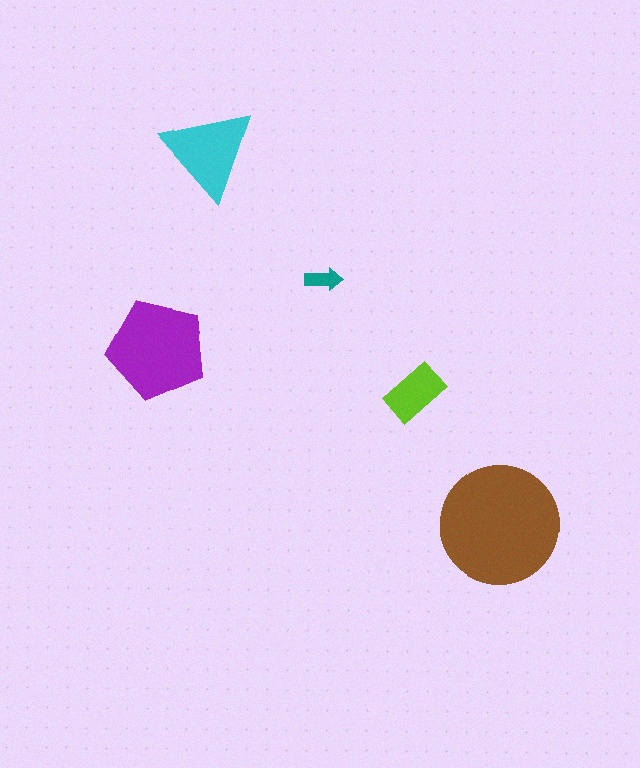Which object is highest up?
The cyan triangle is topmost.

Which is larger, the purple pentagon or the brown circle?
The brown circle.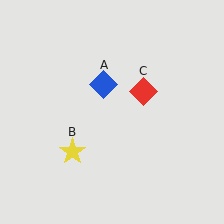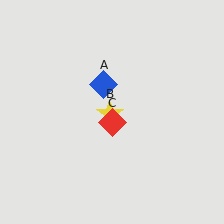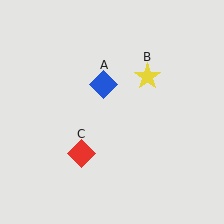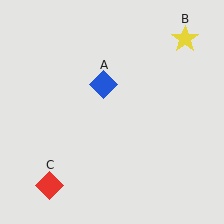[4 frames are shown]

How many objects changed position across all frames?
2 objects changed position: yellow star (object B), red diamond (object C).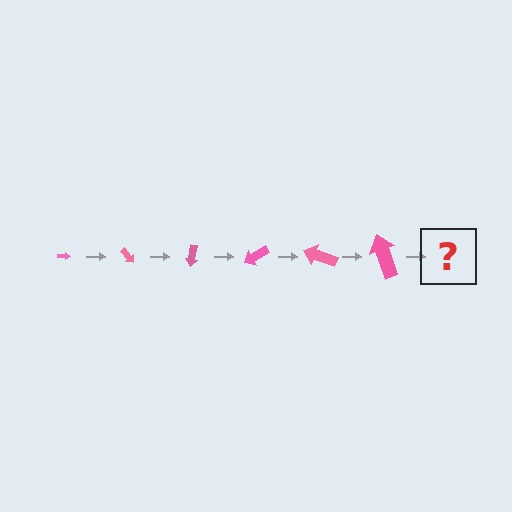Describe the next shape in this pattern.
It should be an arrow, larger than the previous one and rotated 300 degrees from the start.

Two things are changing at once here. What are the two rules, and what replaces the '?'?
The two rules are that the arrow grows larger each step and it rotates 50 degrees each step. The '?' should be an arrow, larger than the previous one and rotated 300 degrees from the start.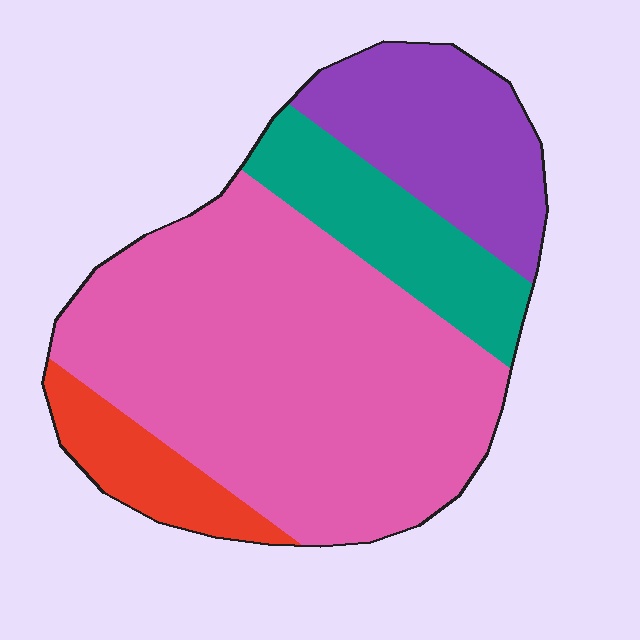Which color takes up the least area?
Red, at roughly 10%.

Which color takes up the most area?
Pink, at roughly 55%.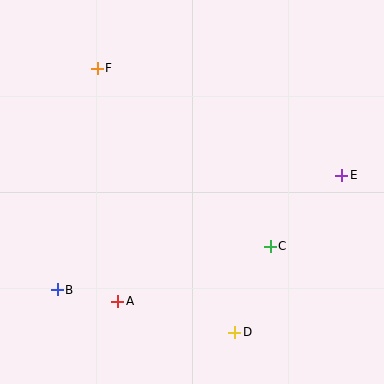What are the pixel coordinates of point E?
Point E is at (342, 175).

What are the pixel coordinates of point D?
Point D is at (235, 332).